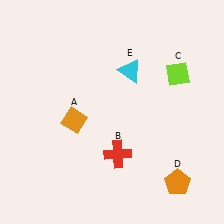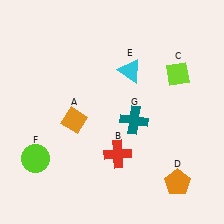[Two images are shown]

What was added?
A lime circle (F), a teal cross (G) were added in Image 2.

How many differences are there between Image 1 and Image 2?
There are 2 differences between the two images.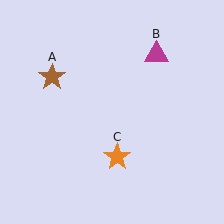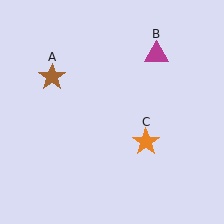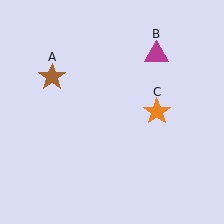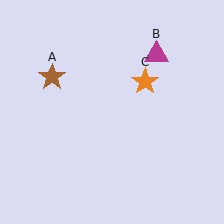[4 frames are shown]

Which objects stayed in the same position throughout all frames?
Brown star (object A) and magenta triangle (object B) remained stationary.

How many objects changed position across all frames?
1 object changed position: orange star (object C).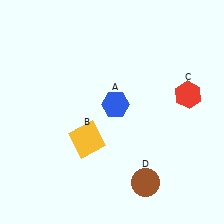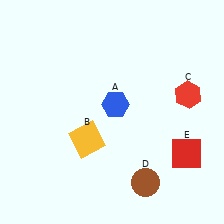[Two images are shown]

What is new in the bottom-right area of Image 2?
A red square (E) was added in the bottom-right area of Image 2.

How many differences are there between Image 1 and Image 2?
There is 1 difference between the two images.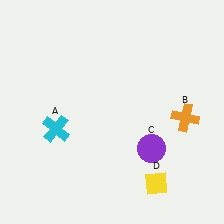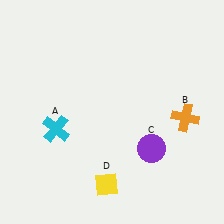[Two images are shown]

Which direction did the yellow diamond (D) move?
The yellow diamond (D) moved left.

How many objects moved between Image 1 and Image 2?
1 object moved between the two images.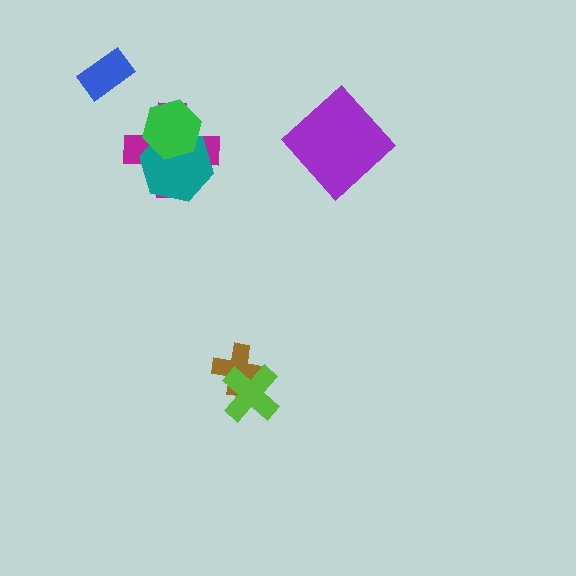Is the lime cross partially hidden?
No, no other shape covers it.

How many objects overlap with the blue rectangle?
0 objects overlap with the blue rectangle.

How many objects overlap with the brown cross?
1 object overlaps with the brown cross.